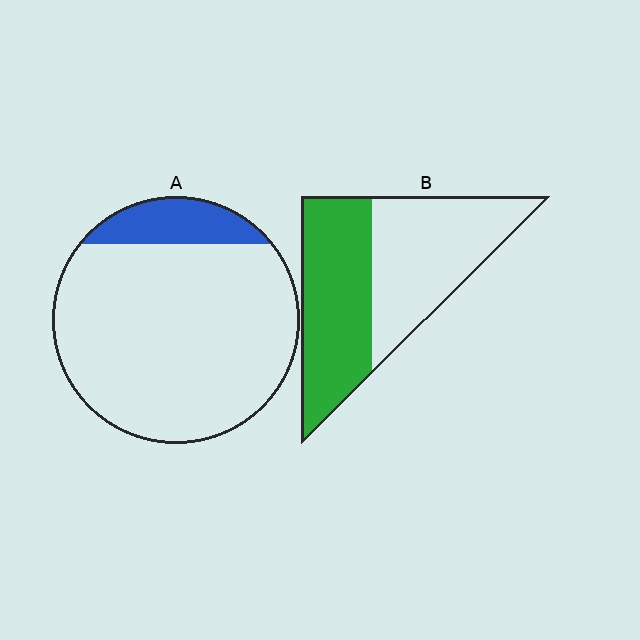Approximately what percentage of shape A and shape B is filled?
A is approximately 15% and B is approximately 50%.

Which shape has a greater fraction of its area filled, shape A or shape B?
Shape B.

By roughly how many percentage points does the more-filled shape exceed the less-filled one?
By roughly 35 percentage points (B over A).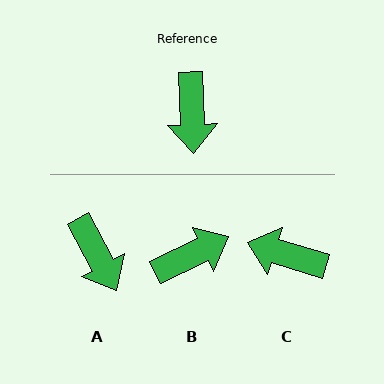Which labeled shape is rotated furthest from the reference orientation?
B, about 114 degrees away.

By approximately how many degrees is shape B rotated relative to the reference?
Approximately 114 degrees counter-clockwise.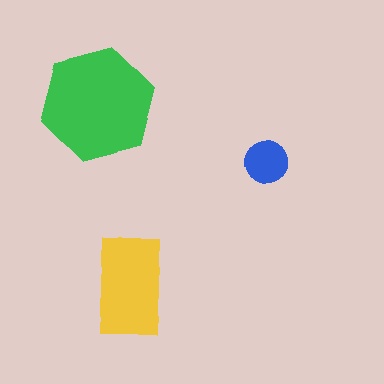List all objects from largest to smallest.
The green hexagon, the yellow rectangle, the blue circle.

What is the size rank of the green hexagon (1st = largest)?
1st.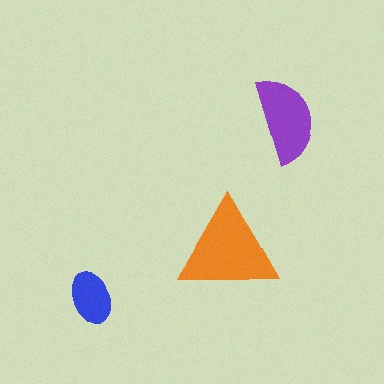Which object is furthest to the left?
The blue ellipse is leftmost.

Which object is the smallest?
The blue ellipse.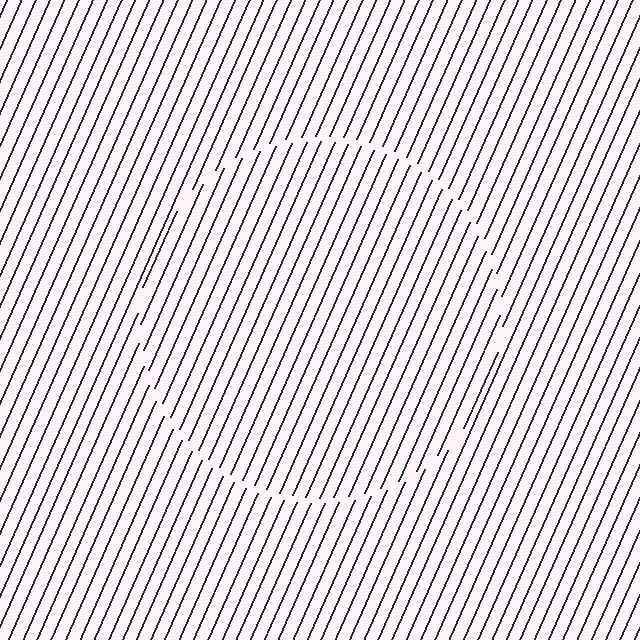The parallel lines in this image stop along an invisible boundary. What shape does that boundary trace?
An illusory circle. The interior of the shape contains the same grating, shifted by half a period — the contour is defined by the phase discontinuity where line-ends from the inner and outer gratings abut.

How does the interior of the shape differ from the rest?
The interior of the shape contains the same grating, shifted by half a period — the contour is defined by the phase discontinuity where line-ends from the inner and outer gratings abut.